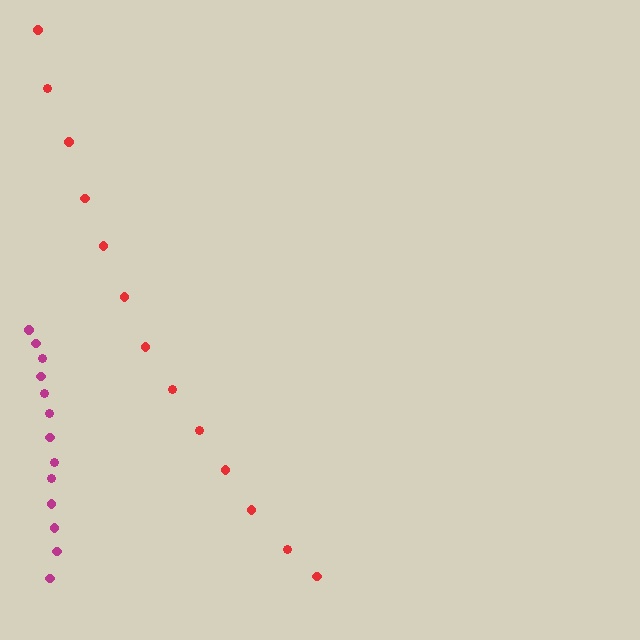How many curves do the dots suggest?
There are 2 distinct paths.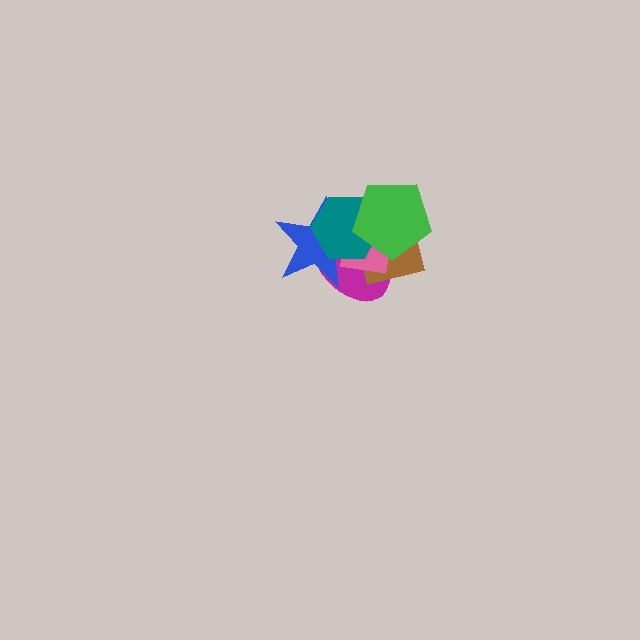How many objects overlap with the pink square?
5 objects overlap with the pink square.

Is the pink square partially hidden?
Yes, it is partially covered by another shape.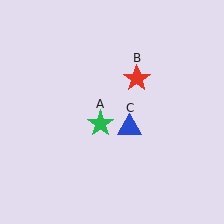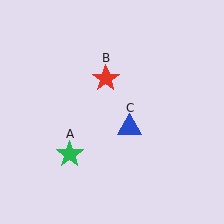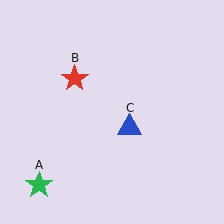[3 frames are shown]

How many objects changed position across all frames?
2 objects changed position: green star (object A), red star (object B).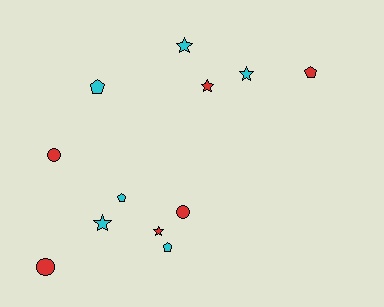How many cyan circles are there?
There are no cyan circles.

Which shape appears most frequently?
Star, with 5 objects.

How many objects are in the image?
There are 12 objects.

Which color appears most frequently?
Cyan, with 6 objects.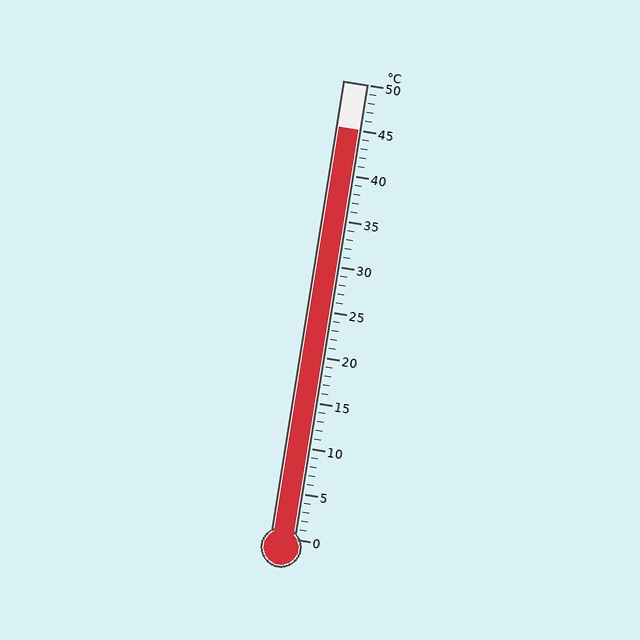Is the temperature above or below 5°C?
The temperature is above 5°C.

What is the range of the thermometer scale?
The thermometer scale ranges from 0°C to 50°C.